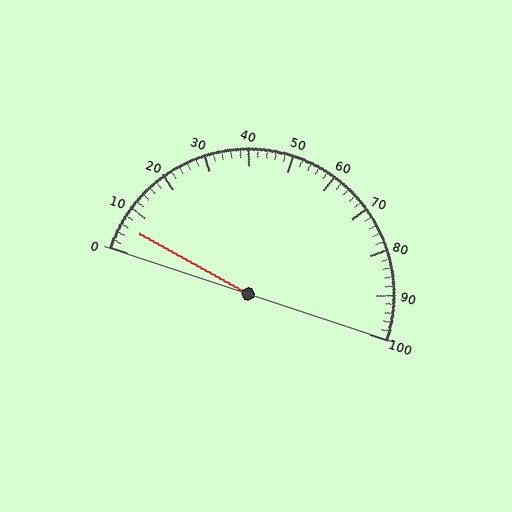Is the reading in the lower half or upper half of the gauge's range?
The reading is in the lower half of the range (0 to 100).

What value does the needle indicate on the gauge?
The needle indicates approximately 6.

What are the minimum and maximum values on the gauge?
The gauge ranges from 0 to 100.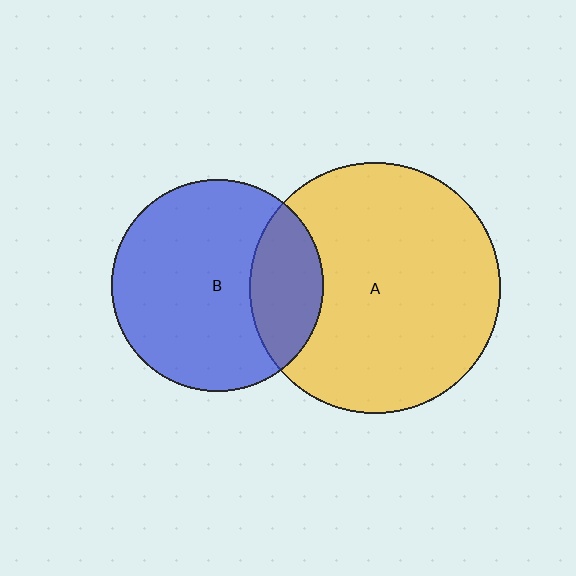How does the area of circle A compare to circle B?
Approximately 1.4 times.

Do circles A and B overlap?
Yes.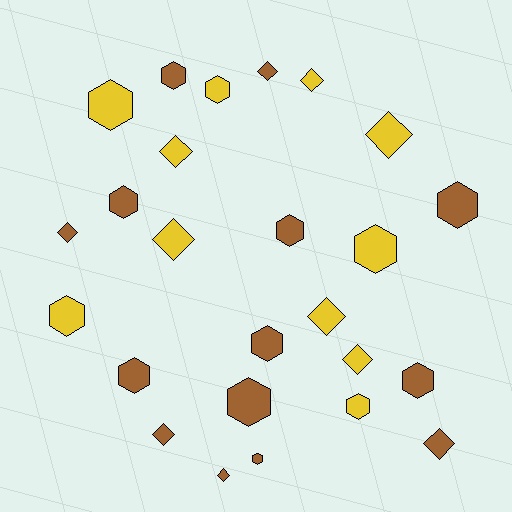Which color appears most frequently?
Brown, with 14 objects.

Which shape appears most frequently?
Hexagon, with 14 objects.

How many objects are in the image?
There are 25 objects.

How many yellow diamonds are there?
There are 6 yellow diamonds.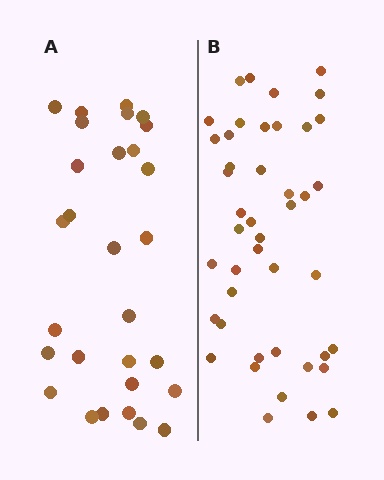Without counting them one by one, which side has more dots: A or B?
Region B (the right region) has more dots.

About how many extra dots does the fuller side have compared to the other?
Region B has approximately 15 more dots than region A.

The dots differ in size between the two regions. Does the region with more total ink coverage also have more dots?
No. Region A has more total ink coverage because its dots are larger, but region B actually contains more individual dots. Total area can be misleading — the number of items is what matters here.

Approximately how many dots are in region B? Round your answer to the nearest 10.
About 40 dots. (The exact count is 44, which rounds to 40.)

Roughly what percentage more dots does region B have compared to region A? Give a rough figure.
About 50% more.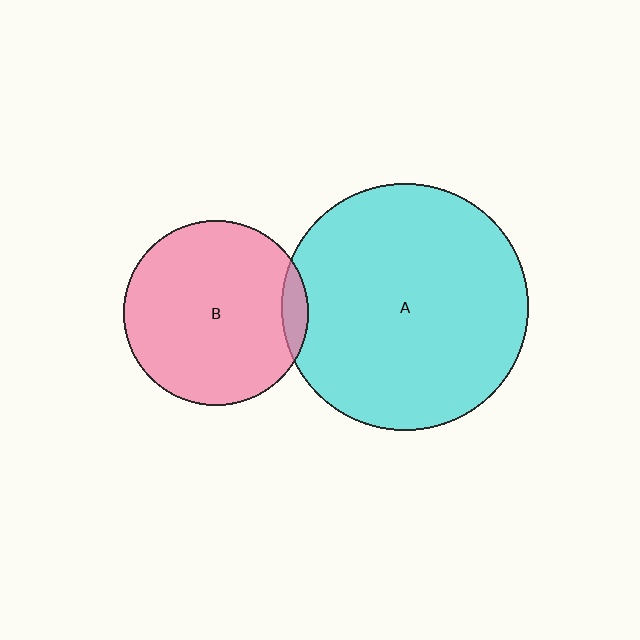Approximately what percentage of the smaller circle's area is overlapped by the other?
Approximately 5%.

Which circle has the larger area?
Circle A (cyan).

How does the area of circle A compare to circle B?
Approximately 1.8 times.